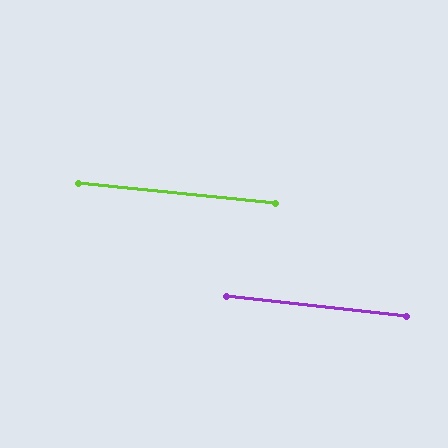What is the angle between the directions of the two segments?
Approximately 0 degrees.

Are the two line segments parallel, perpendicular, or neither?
Parallel — their directions differ by only 0.5°.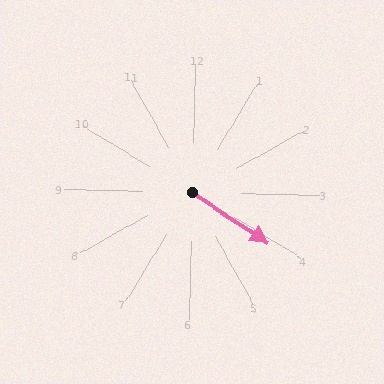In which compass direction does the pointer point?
Southeast.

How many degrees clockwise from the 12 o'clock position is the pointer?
Approximately 122 degrees.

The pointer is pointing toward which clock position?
Roughly 4 o'clock.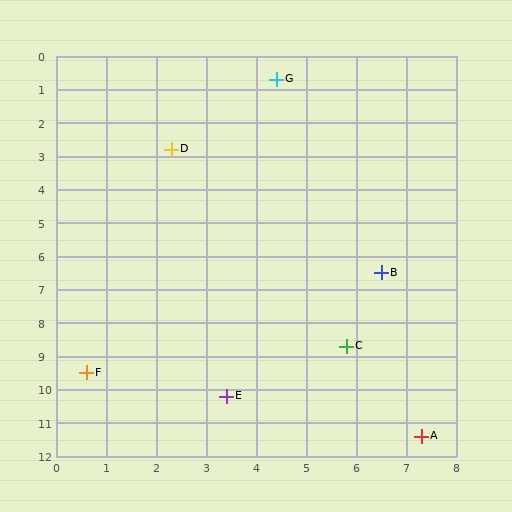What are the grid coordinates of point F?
Point F is at approximately (0.6, 9.5).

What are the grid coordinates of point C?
Point C is at approximately (5.8, 8.7).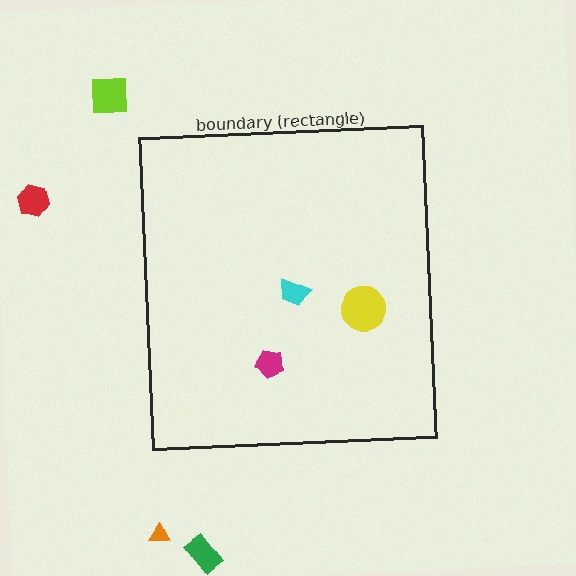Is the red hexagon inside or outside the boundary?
Outside.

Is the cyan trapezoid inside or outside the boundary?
Inside.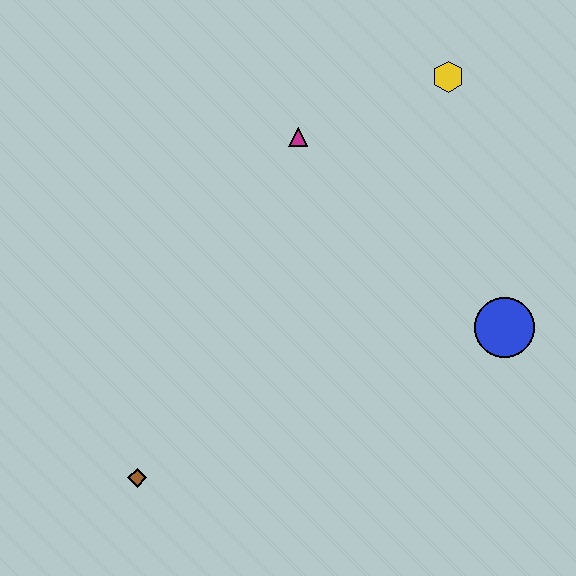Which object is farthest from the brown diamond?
The yellow hexagon is farthest from the brown diamond.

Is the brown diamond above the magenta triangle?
No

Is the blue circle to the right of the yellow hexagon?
Yes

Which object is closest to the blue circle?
The yellow hexagon is closest to the blue circle.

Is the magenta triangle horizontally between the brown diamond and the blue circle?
Yes